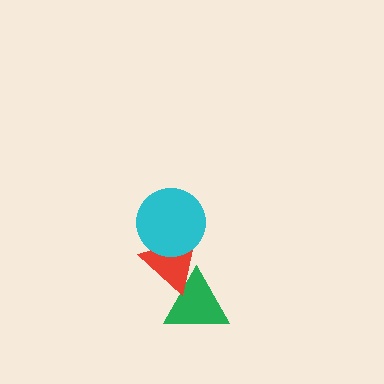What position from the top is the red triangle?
The red triangle is 2nd from the top.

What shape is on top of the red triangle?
The cyan circle is on top of the red triangle.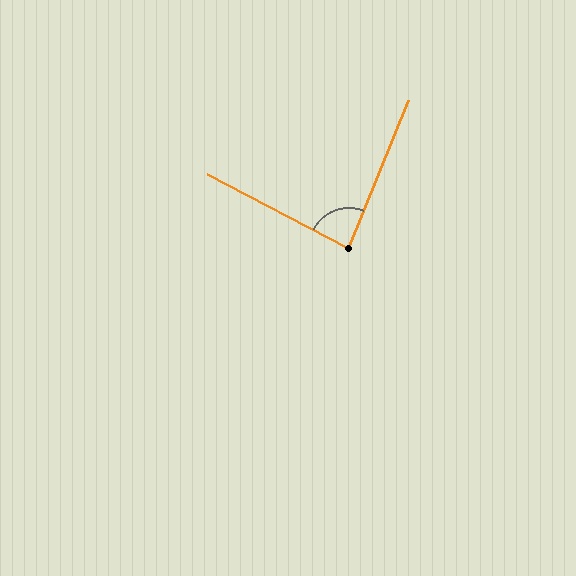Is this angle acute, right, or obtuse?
It is acute.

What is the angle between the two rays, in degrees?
Approximately 84 degrees.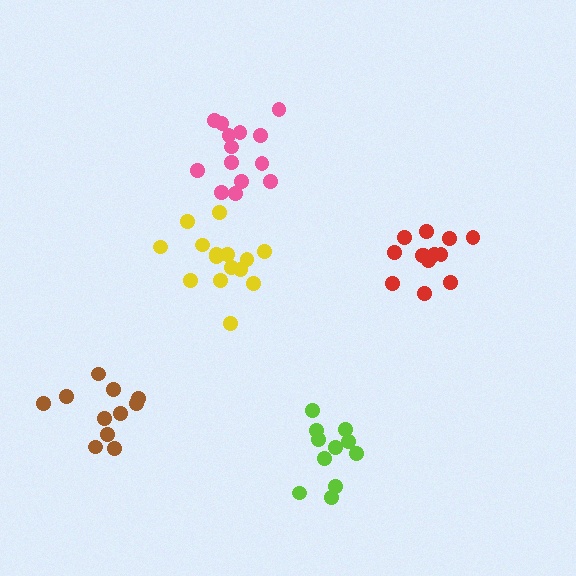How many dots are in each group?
Group 1: 13 dots, Group 2: 15 dots, Group 3: 11 dots, Group 4: 14 dots, Group 5: 11 dots (64 total).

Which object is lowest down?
The lime cluster is bottommost.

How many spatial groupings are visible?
There are 5 spatial groupings.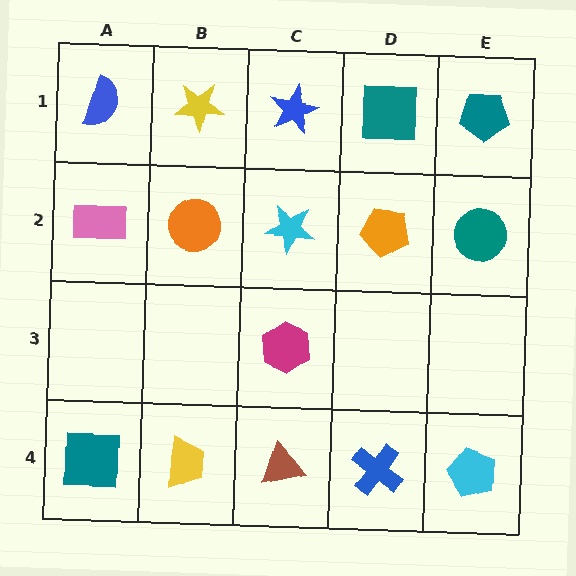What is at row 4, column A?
A teal square.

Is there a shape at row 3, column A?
No, that cell is empty.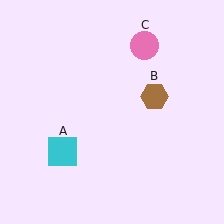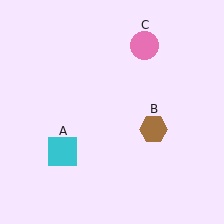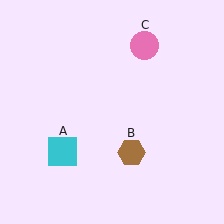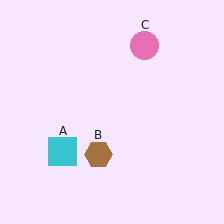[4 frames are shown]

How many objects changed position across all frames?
1 object changed position: brown hexagon (object B).